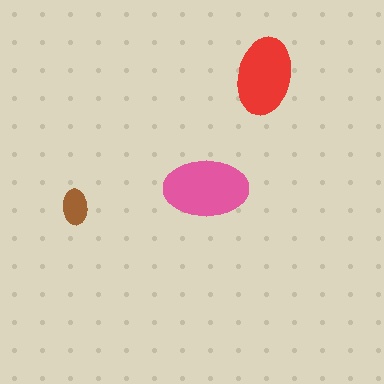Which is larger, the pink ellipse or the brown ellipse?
The pink one.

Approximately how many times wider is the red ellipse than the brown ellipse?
About 2 times wider.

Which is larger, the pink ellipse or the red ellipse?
The pink one.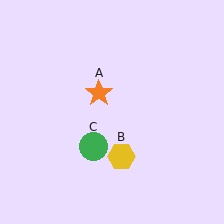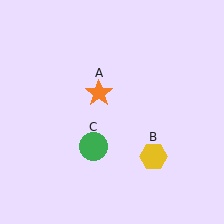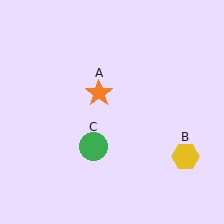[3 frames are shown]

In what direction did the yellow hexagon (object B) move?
The yellow hexagon (object B) moved right.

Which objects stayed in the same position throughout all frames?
Orange star (object A) and green circle (object C) remained stationary.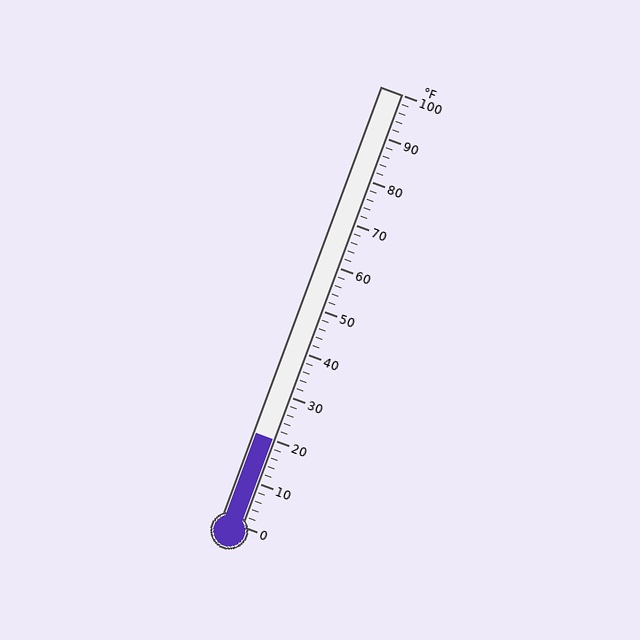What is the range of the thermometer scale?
The thermometer scale ranges from 0°F to 100°F.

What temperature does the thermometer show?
The thermometer shows approximately 20°F.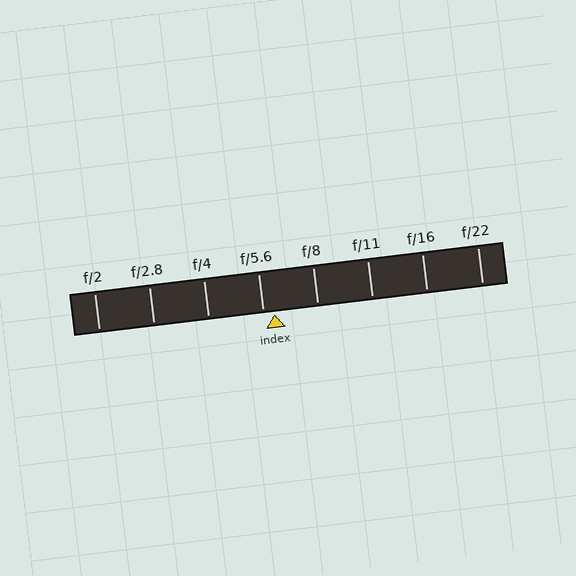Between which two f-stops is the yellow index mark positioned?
The index mark is between f/5.6 and f/8.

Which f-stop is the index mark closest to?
The index mark is closest to f/5.6.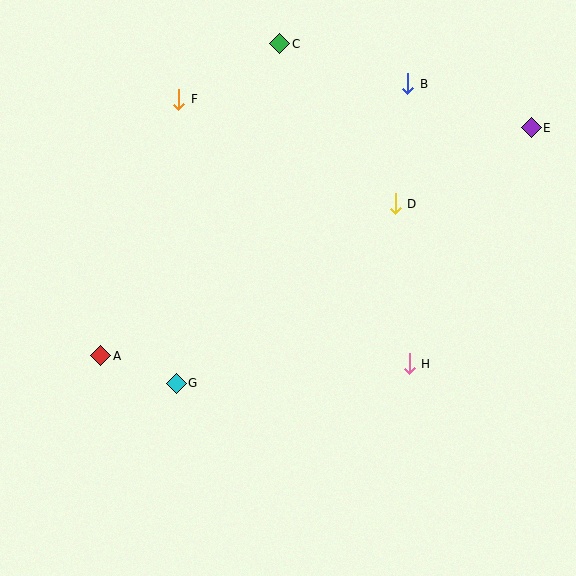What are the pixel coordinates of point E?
Point E is at (531, 128).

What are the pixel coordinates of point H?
Point H is at (409, 364).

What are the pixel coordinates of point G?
Point G is at (176, 383).